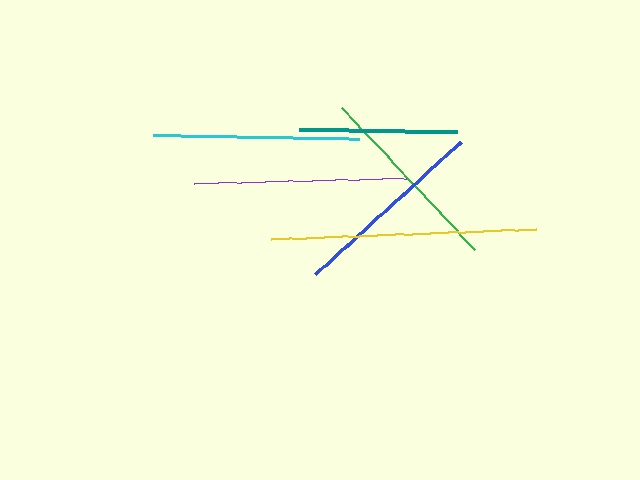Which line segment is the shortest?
The teal line is the shortest at approximately 158 pixels.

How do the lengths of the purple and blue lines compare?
The purple and blue lines are approximately the same length.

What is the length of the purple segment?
The purple segment is approximately 212 pixels long.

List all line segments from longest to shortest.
From longest to shortest: yellow, purple, cyan, blue, green, teal.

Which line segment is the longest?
The yellow line is the longest at approximately 265 pixels.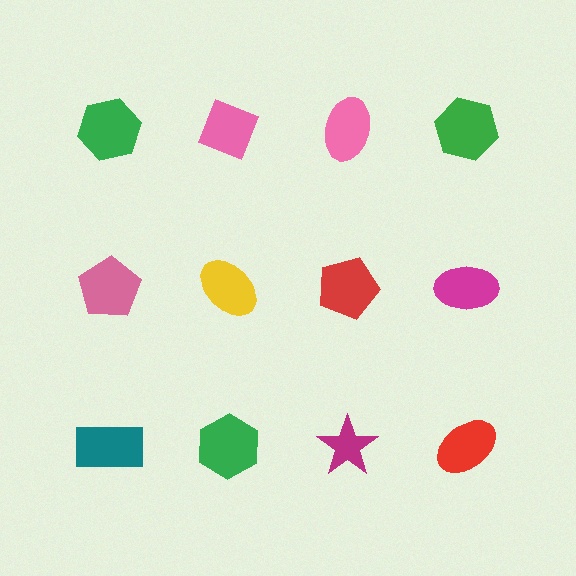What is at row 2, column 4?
A magenta ellipse.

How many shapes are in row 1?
4 shapes.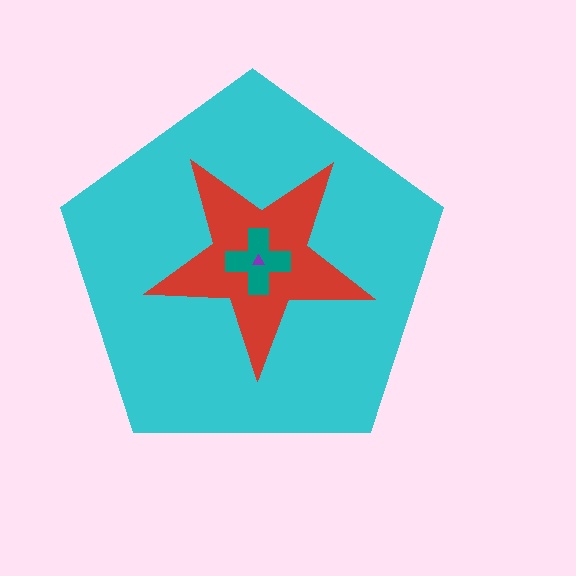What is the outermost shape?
The cyan pentagon.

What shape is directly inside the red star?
The teal cross.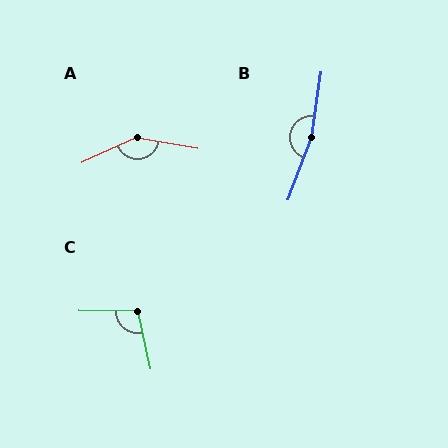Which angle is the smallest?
C, at approximately 103 degrees.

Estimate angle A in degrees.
Approximately 145 degrees.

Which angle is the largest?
B, at approximately 168 degrees.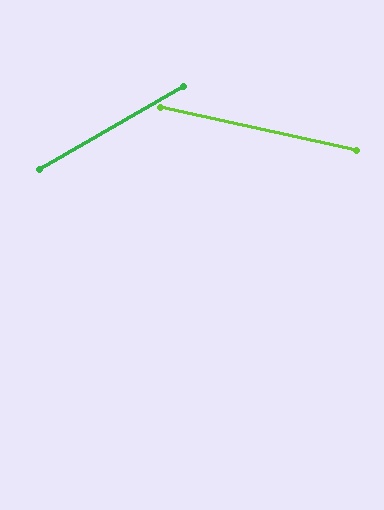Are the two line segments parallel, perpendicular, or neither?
Neither parallel nor perpendicular — they differ by about 42°.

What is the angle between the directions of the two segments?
Approximately 42 degrees.